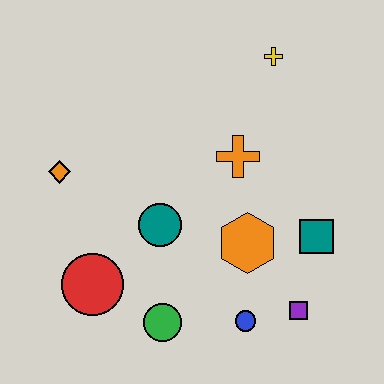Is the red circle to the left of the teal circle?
Yes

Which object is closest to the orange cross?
The orange hexagon is closest to the orange cross.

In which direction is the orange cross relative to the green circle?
The orange cross is above the green circle.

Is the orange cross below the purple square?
No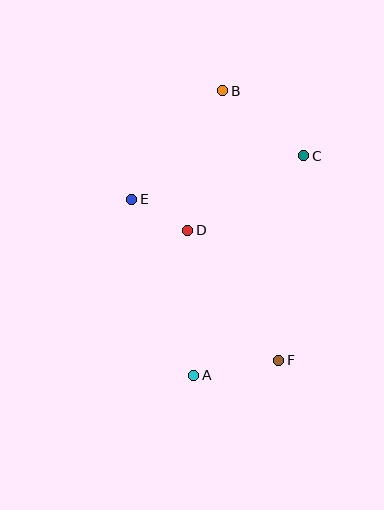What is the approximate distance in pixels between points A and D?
The distance between A and D is approximately 145 pixels.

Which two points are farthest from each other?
Points A and B are farthest from each other.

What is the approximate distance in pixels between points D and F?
The distance between D and F is approximately 159 pixels.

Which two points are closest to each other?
Points D and E are closest to each other.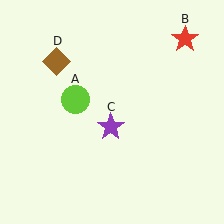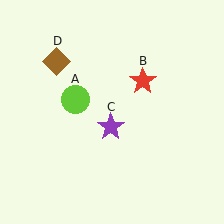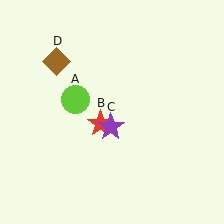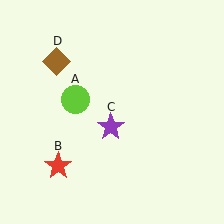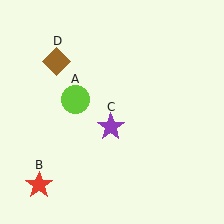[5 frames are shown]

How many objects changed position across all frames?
1 object changed position: red star (object B).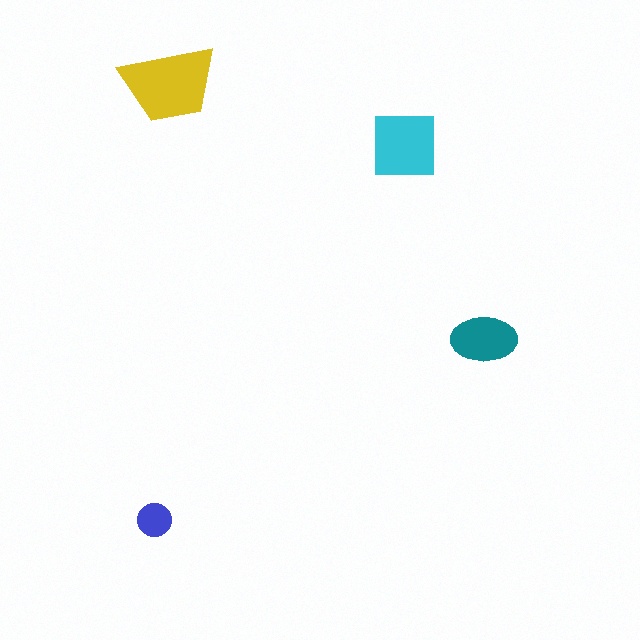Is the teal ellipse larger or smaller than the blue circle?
Larger.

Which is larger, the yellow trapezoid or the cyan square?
The yellow trapezoid.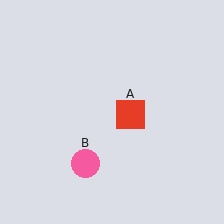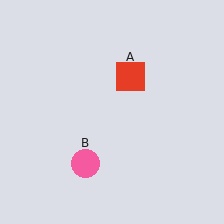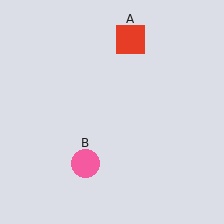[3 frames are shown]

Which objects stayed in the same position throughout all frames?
Pink circle (object B) remained stationary.